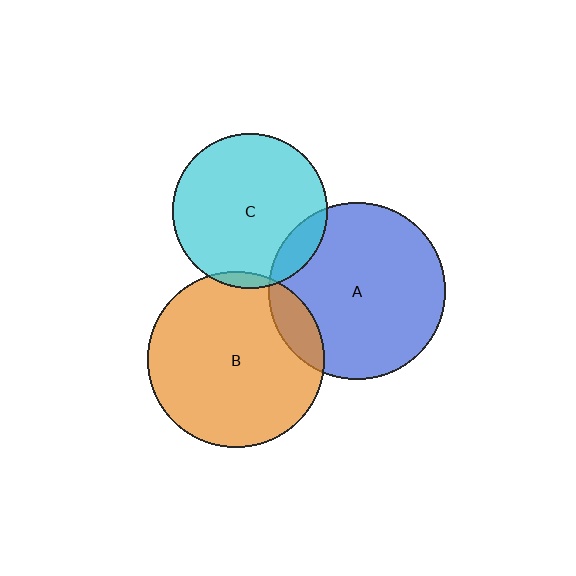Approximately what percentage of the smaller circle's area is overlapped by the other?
Approximately 5%.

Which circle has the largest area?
Circle A (blue).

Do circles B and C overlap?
Yes.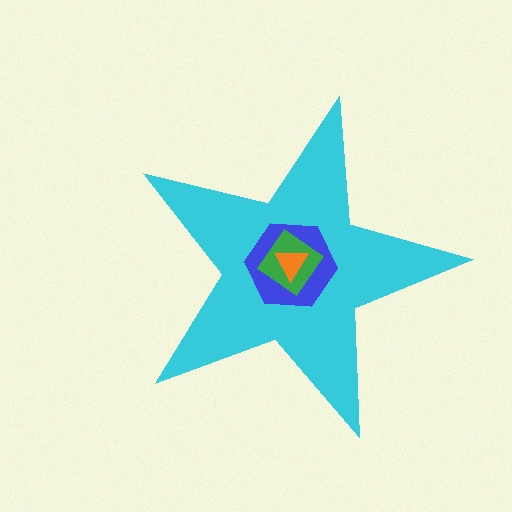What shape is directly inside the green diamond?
The orange triangle.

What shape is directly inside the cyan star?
The blue hexagon.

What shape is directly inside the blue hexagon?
The green diamond.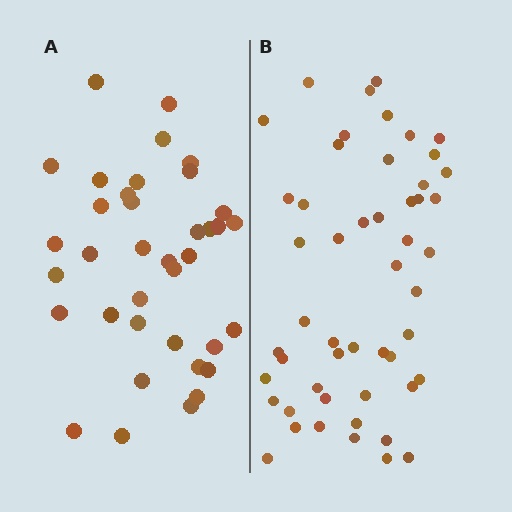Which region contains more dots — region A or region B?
Region B (the right region) has more dots.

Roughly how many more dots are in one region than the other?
Region B has approximately 15 more dots than region A.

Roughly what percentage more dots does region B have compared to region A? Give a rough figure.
About 40% more.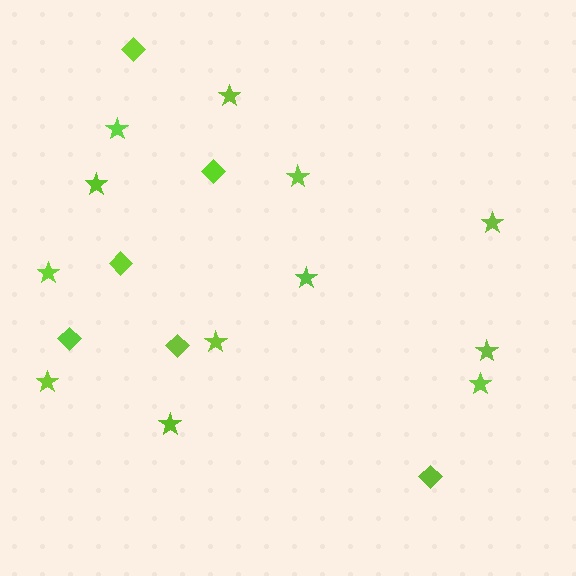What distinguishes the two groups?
There are 2 groups: one group of diamonds (6) and one group of stars (12).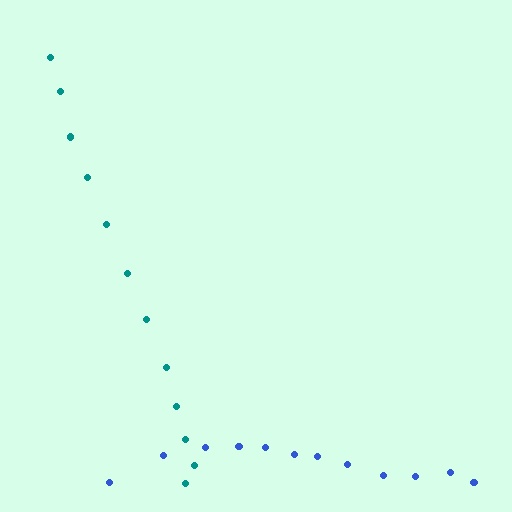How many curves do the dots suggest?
There are 2 distinct paths.